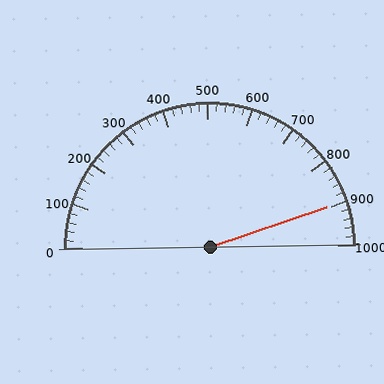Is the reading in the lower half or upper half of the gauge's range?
The reading is in the upper half of the range (0 to 1000).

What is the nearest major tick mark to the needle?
The nearest major tick mark is 900.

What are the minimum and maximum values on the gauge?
The gauge ranges from 0 to 1000.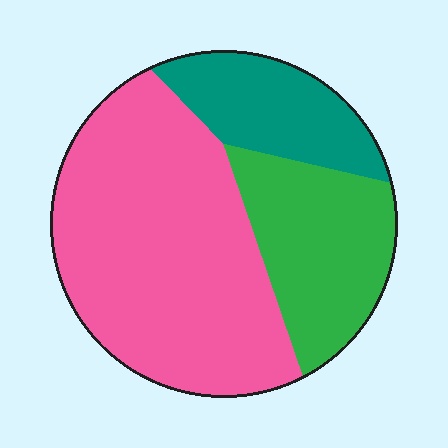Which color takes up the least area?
Teal, at roughly 20%.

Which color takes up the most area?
Pink, at roughly 55%.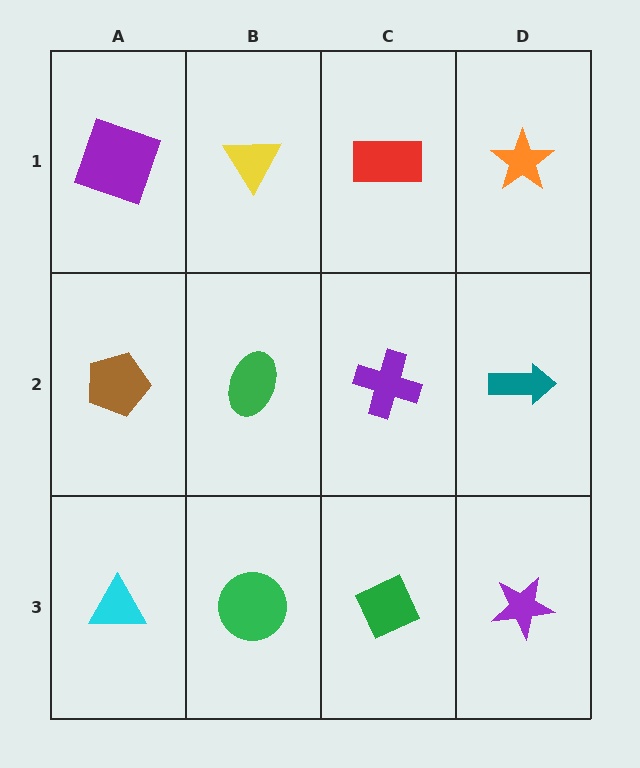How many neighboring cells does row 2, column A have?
3.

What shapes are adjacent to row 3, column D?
A teal arrow (row 2, column D), a green diamond (row 3, column C).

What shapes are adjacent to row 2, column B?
A yellow triangle (row 1, column B), a green circle (row 3, column B), a brown pentagon (row 2, column A), a purple cross (row 2, column C).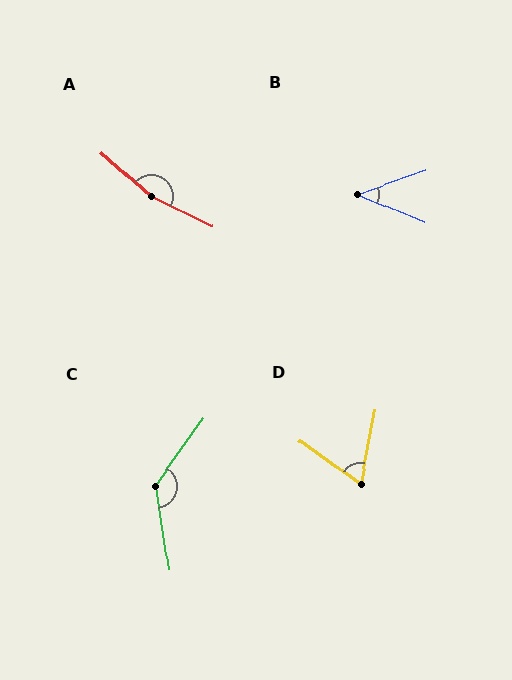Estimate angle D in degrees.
Approximately 65 degrees.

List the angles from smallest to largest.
B (42°), D (65°), C (136°), A (165°).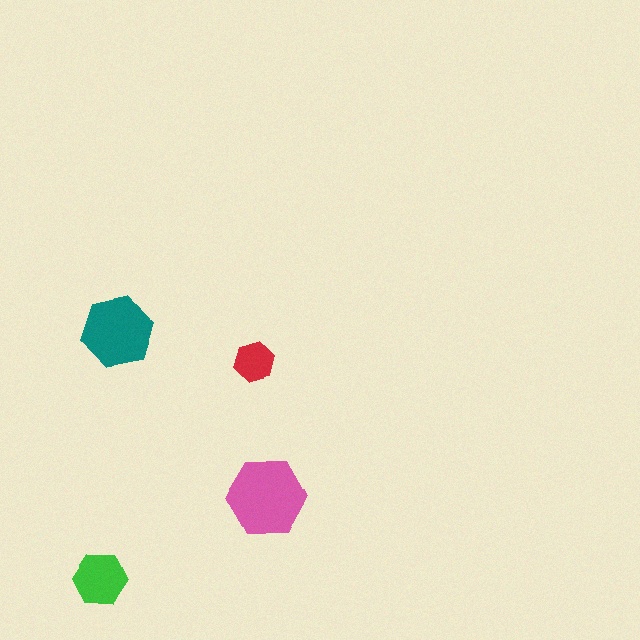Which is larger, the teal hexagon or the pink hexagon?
The pink one.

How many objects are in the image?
There are 4 objects in the image.